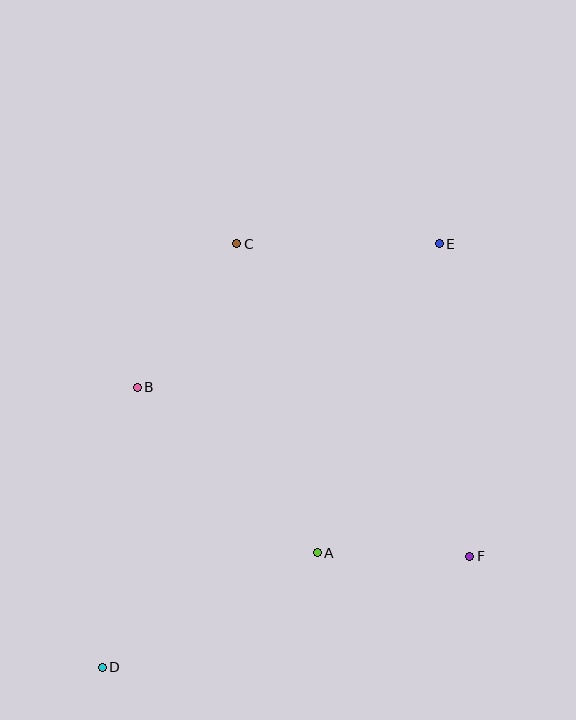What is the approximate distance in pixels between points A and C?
The distance between A and C is approximately 319 pixels.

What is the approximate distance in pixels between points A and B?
The distance between A and B is approximately 245 pixels.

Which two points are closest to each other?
Points A and F are closest to each other.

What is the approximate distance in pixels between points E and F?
The distance between E and F is approximately 314 pixels.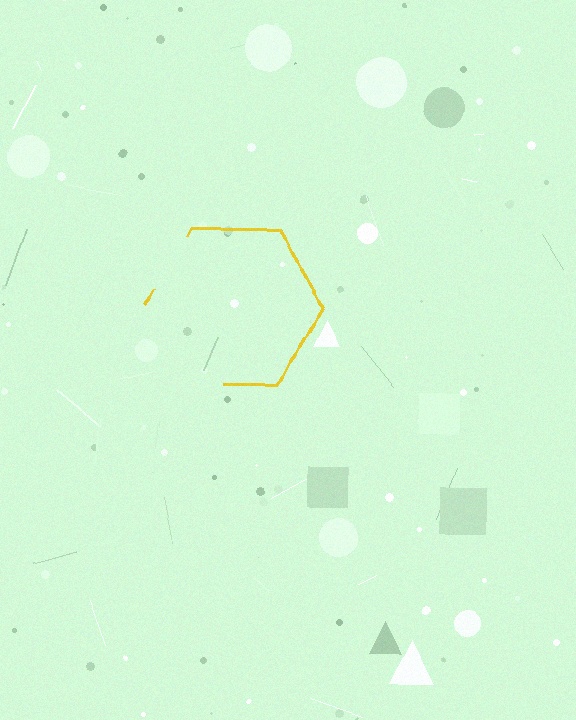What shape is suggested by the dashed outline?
The dashed outline suggests a hexagon.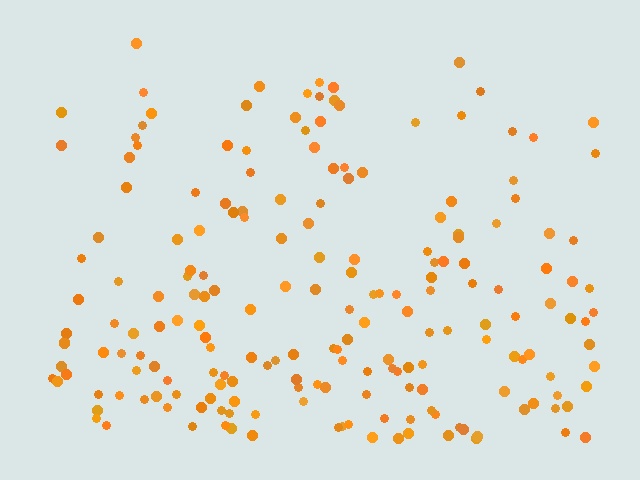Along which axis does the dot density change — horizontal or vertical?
Vertical.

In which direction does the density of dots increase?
From top to bottom, with the bottom side densest.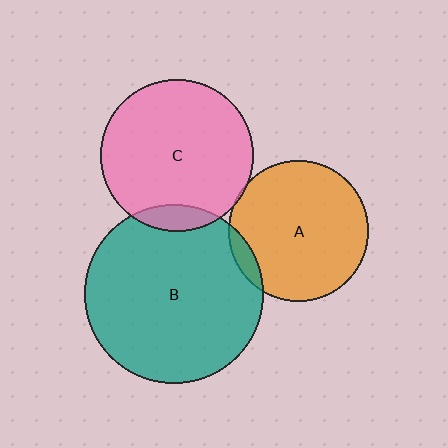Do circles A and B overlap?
Yes.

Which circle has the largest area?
Circle B (teal).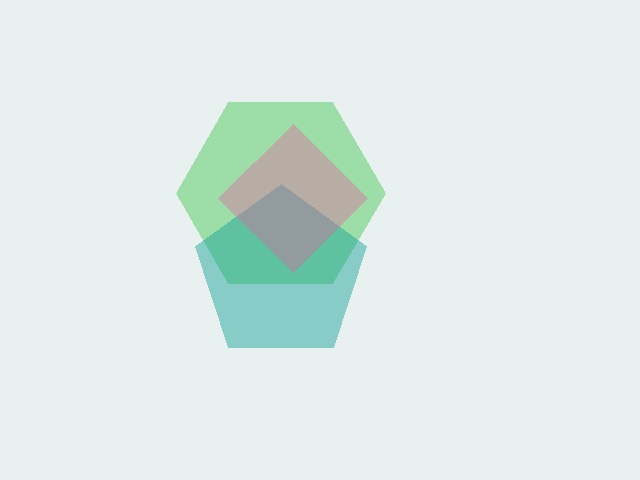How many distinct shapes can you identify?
There are 3 distinct shapes: a green hexagon, a teal pentagon, a pink diamond.